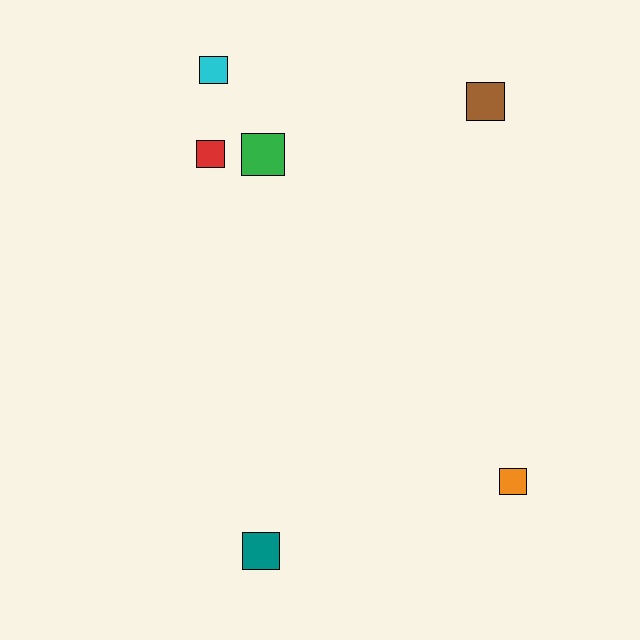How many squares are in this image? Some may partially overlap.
There are 6 squares.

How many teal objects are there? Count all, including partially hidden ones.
There is 1 teal object.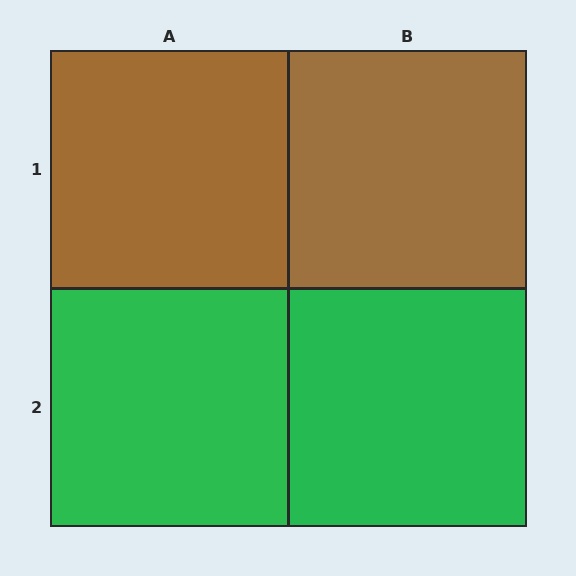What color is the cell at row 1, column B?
Brown.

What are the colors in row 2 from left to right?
Green, green.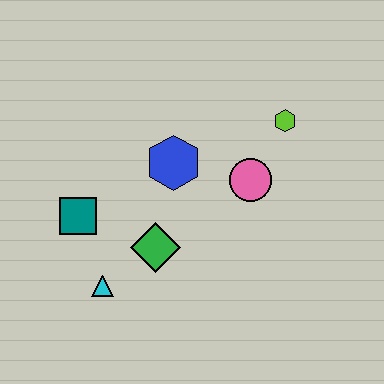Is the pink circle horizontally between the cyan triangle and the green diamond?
No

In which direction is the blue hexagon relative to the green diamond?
The blue hexagon is above the green diamond.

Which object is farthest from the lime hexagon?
The cyan triangle is farthest from the lime hexagon.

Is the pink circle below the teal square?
No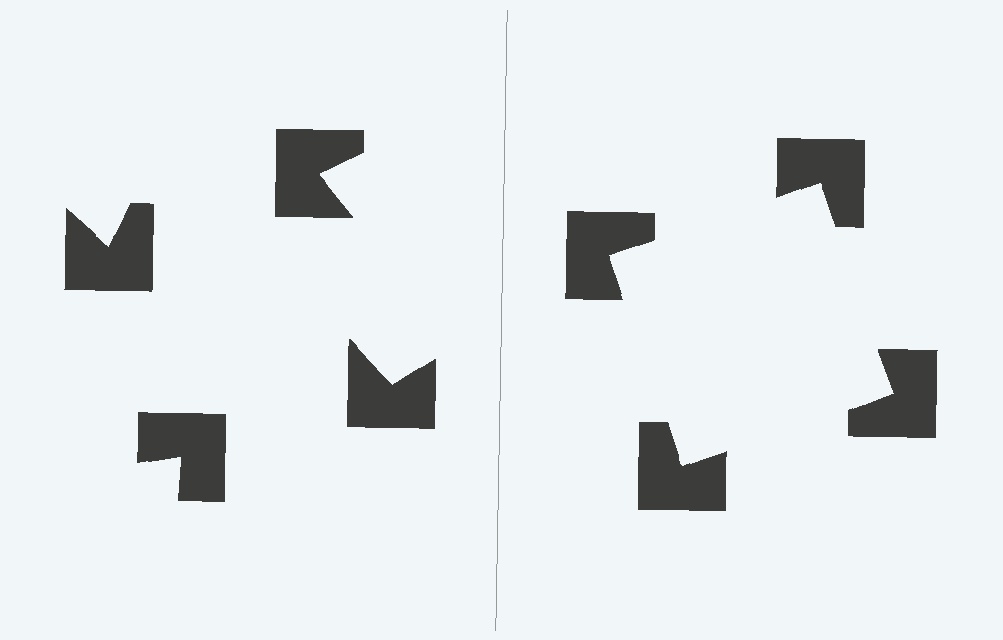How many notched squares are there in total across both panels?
8 — 4 on each side.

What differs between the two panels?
The notched squares are positioned identically on both sides; only the wedge orientations differ. On the right they align to a square; on the left they are misaligned.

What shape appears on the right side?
An illusory square.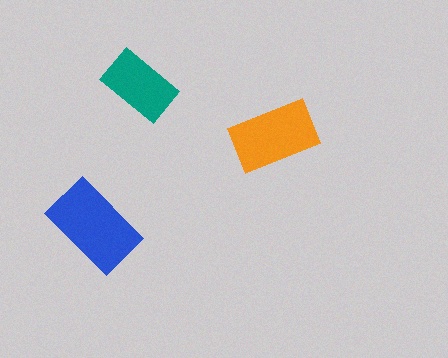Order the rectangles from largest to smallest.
the blue one, the orange one, the teal one.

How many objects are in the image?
There are 3 objects in the image.